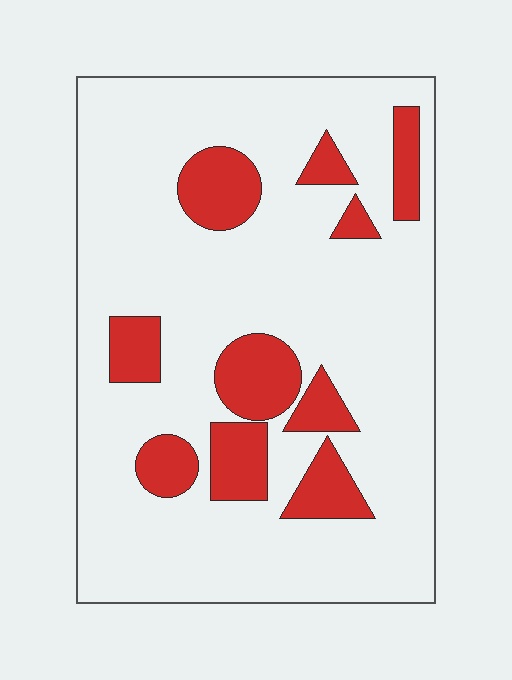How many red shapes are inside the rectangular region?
10.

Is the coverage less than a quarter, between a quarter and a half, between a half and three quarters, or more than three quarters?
Less than a quarter.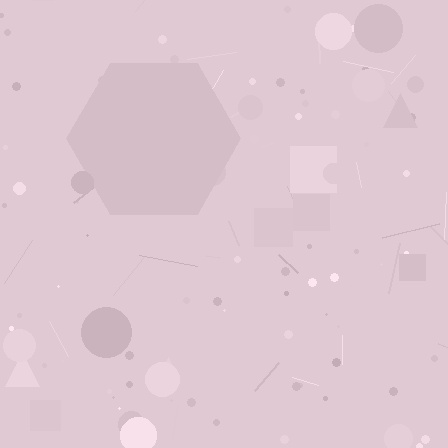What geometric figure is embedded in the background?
A hexagon is embedded in the background.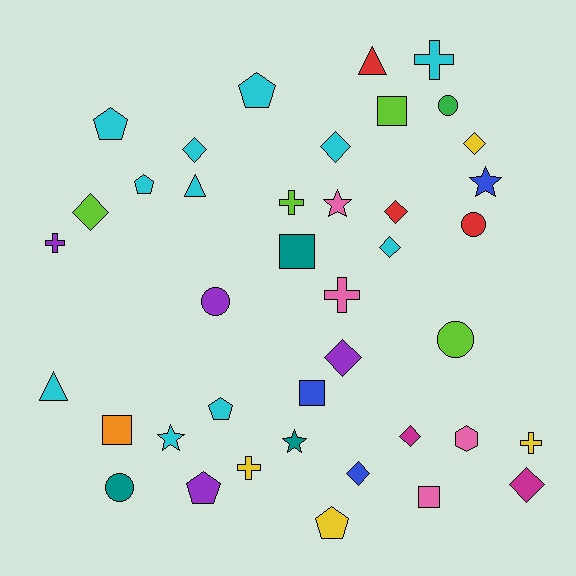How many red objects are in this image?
There are 3 red objects.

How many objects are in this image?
There are 40 objects.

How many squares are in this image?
There are 5 squares.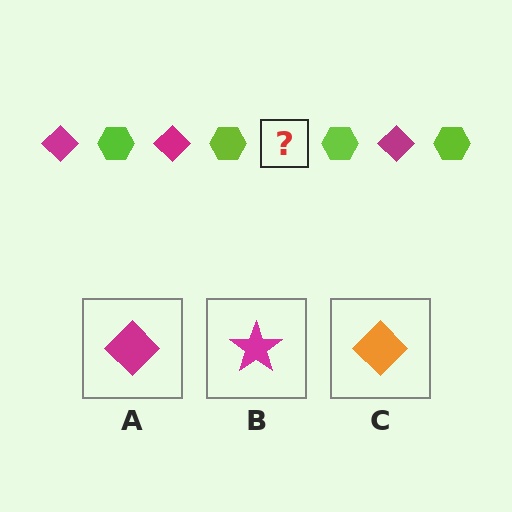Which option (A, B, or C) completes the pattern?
A.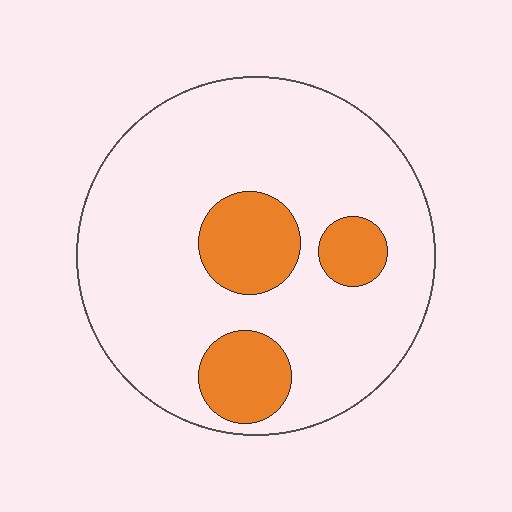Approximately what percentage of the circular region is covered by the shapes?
Approximately 20%.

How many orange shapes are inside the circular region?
3.